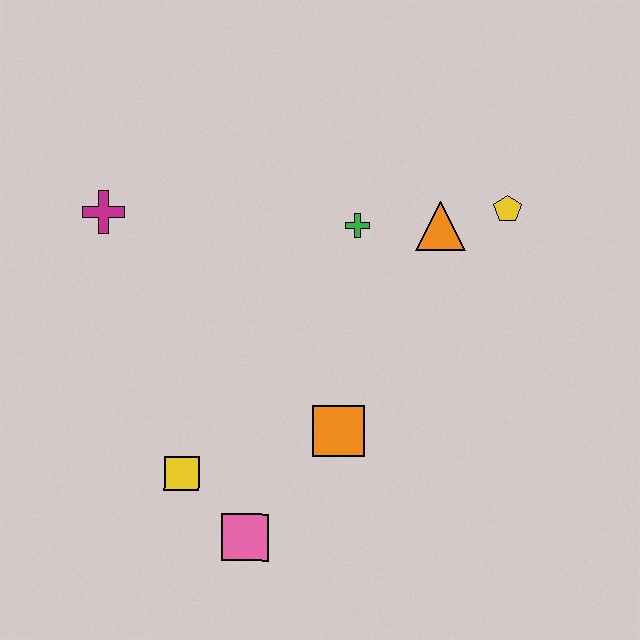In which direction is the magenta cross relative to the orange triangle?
The magenta cross is to the left of the orange triangle.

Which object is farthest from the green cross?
The pink square is farthest from the green cross.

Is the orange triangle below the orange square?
No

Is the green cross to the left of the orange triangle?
Yes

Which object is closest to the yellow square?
The pink square is closest to the yellow square.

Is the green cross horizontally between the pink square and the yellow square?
No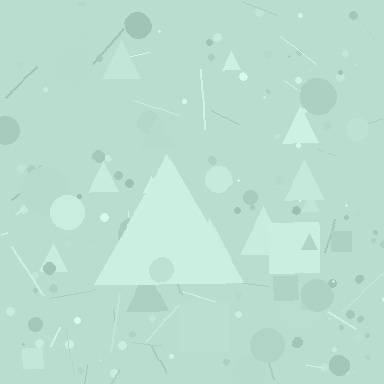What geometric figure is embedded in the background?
A triangle is embedded in the background.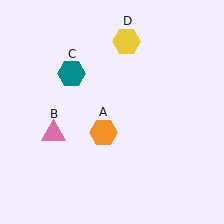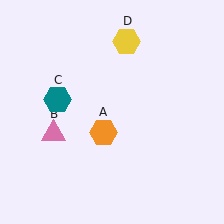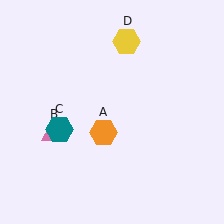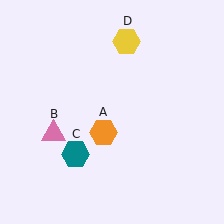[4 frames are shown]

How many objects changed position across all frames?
1 object changed position: teal hexagon (object C).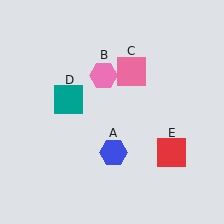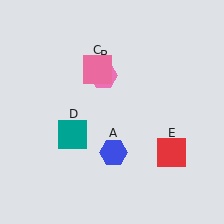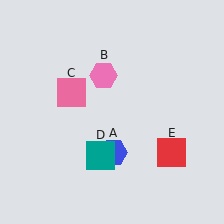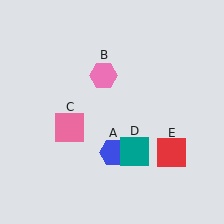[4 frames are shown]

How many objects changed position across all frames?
2 objects changed position: pink square (object C), teal square (object D).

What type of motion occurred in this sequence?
The pink square (object C), teal square (object D) rotated counterclockwise around the center of the scene.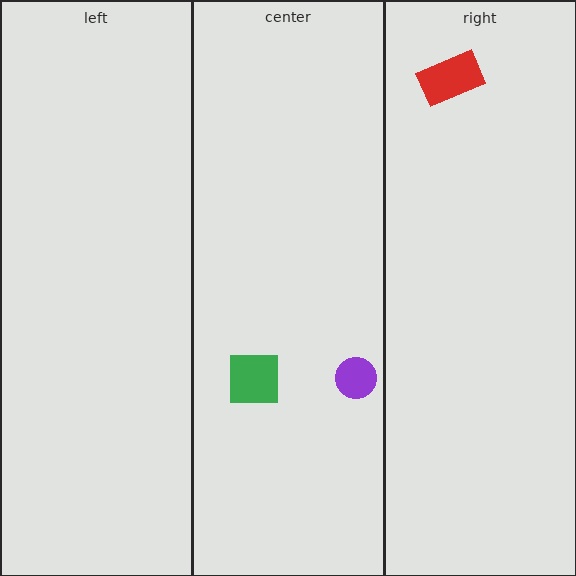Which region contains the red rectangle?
The right region.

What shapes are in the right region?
The red rectangle.